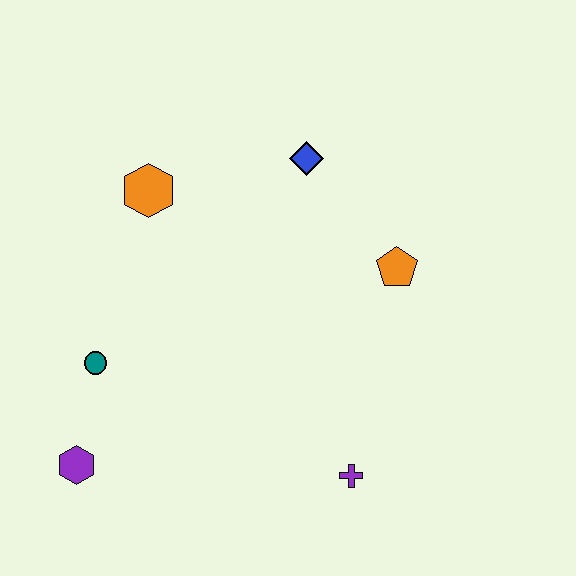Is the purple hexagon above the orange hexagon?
No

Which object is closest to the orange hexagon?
The blue diamond is closest to the orange hexagon.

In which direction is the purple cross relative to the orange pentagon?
The purple cross is below the orange pentagon.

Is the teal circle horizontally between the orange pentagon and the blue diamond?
No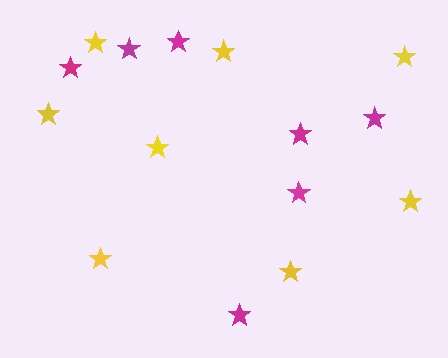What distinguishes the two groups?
There are 2 groups: one group of yellow stars (8) and one group of magenta stars (7).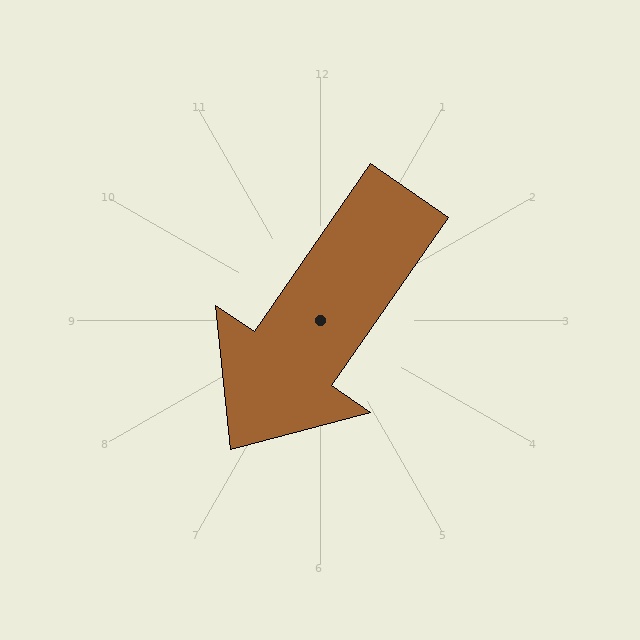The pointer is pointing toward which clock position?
Roughly 7 o'clock.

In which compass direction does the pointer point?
Southwest.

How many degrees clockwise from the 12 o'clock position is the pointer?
Approximately 215 degrees.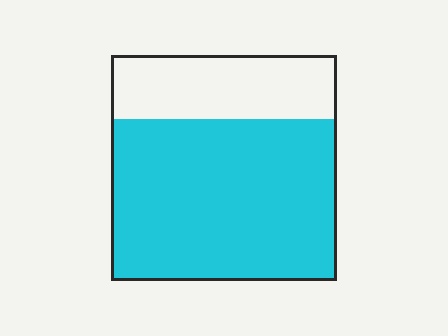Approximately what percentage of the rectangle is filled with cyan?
Approximately 70%.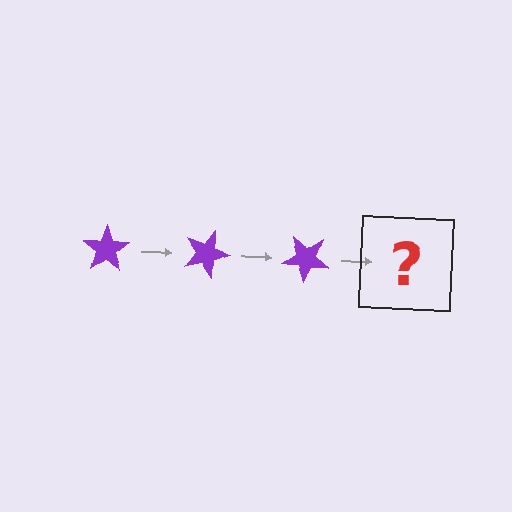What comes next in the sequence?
The next element should be a purple star rotated 60 degrees.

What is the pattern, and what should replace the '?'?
The pattern is that the star rotates 20 degrees each step. The '?' should be a purple star rotated 60 degrees.